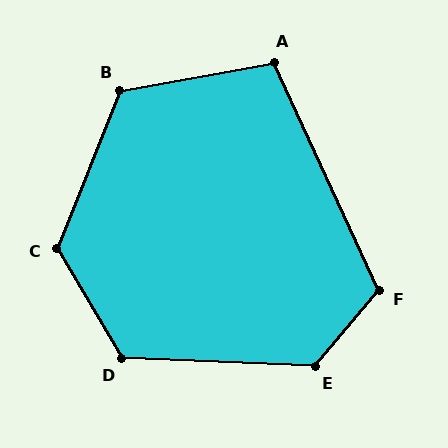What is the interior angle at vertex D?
Approximately 123 degrees (obtuse).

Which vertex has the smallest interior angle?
A, at approximately 104 degrees.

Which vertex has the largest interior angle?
E, at approximately 128 degrees.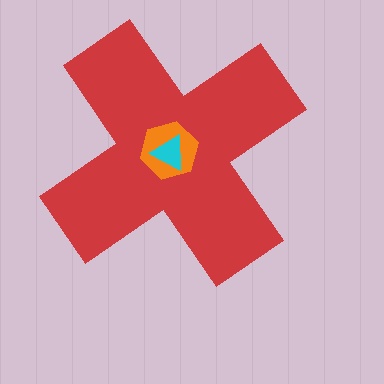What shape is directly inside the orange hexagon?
The cyan triangle.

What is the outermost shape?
The red cross.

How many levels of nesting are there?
3.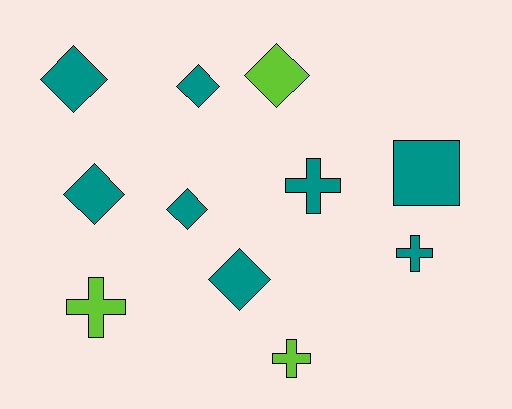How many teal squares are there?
There is 1 teal square.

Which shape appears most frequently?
Diamond, with 6 objects.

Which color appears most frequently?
Teal, with 8 objects.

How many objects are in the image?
There are 11 objects.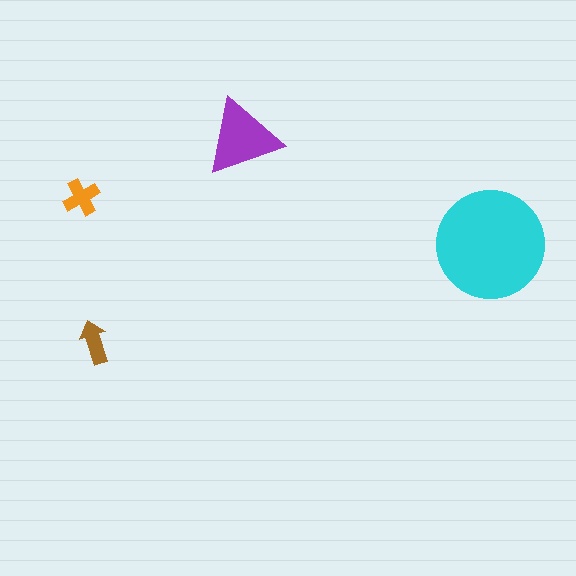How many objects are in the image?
There are 4 objects in the image.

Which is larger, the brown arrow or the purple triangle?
The purple triangle.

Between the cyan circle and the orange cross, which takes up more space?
The cyan circle.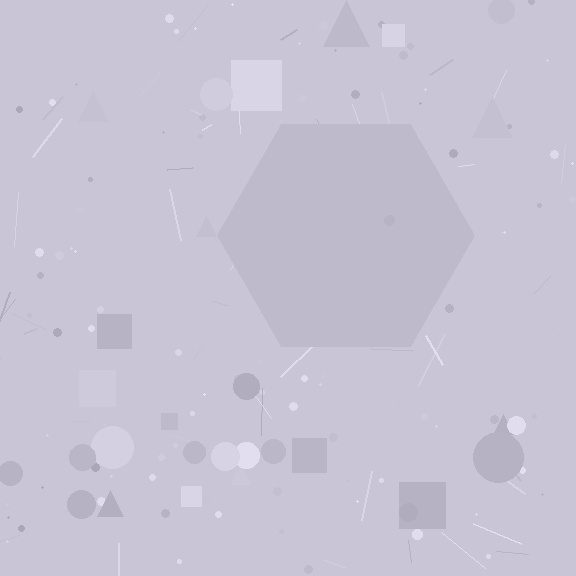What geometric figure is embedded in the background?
A hexagon is embedded in the background.